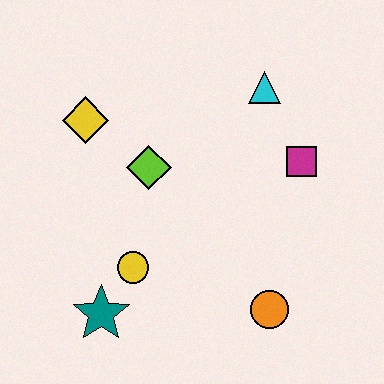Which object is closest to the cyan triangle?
The magenta square is closest to the cyan triangle.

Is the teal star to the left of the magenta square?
Yes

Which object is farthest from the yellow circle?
The cyan triangle is farthest from the yellow circle.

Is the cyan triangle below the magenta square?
No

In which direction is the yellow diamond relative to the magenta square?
The yellow diamond is to the left of the magenta square.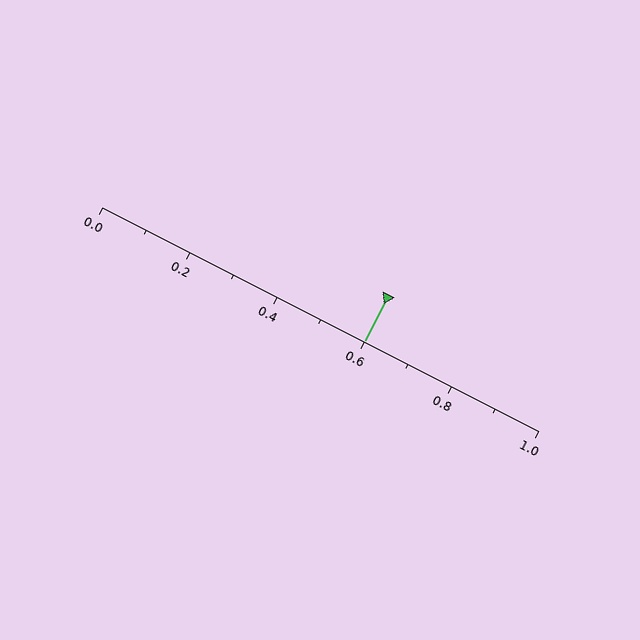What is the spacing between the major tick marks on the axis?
The major ticks are spaced 0.2 apart.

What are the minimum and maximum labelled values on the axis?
The axis runs from 0.0 to 1.0.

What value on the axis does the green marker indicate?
The marker indicates approximately 0.6.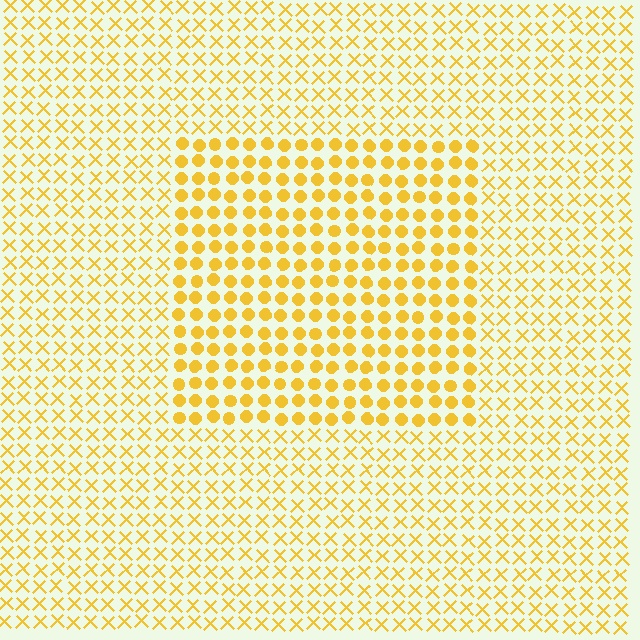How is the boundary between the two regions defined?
The boundary is defined by a change in element shape: circles inside vs. X marks outside. All elements share the same color and spacing.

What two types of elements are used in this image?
The image uses circles inside the rectangle region and X marks outside it.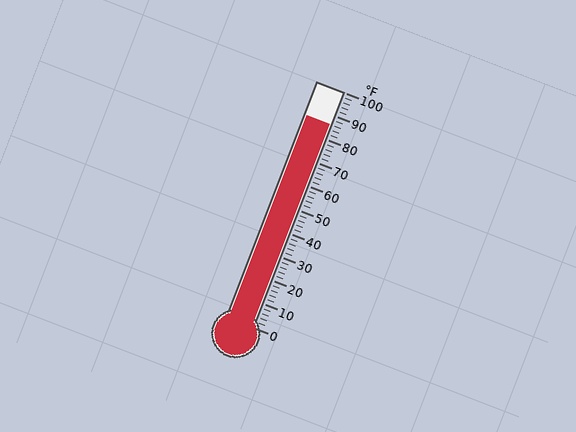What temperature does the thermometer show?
The thermometer shows approximately 86°F.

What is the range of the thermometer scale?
The thermometer scale ranges from 0°F to 100°F.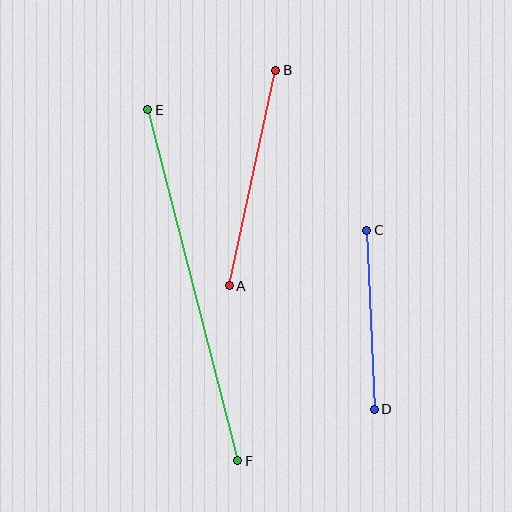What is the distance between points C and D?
The distance is approximately 179 pixels.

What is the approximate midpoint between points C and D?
The midpoint is at approximately (370, 320) pixels.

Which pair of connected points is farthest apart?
Points E and F are farthest apart.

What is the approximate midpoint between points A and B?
The midpoint is at approximately (253, 178) pixels.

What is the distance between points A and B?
The distance is approximately 221 pixels.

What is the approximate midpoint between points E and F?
The midpoint is at approximately (193, 285) pixels.